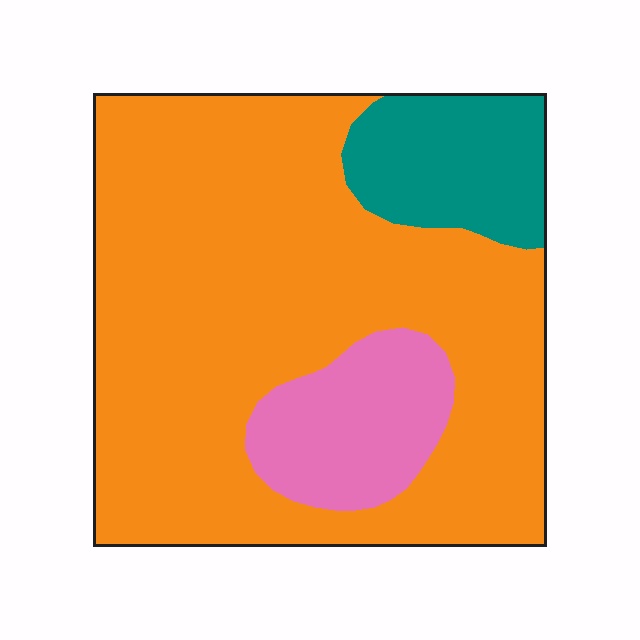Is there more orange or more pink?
Orange.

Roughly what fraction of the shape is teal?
Teal takes up less than a quarter of the shape.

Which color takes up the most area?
Orange, at roughly 75%.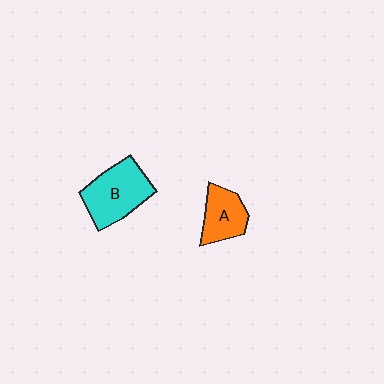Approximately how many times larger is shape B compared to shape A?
Approximately 1.5 times.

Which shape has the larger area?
Shape B (cyan).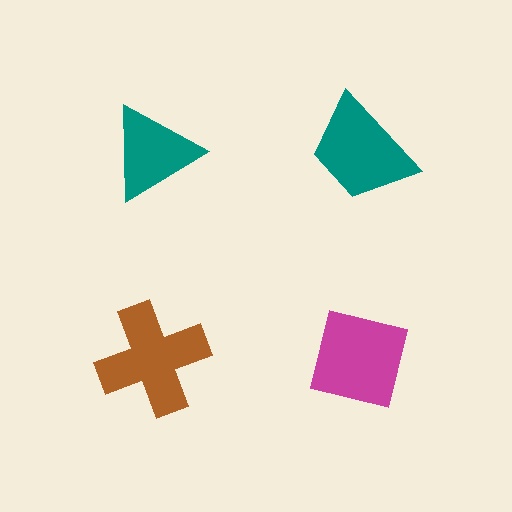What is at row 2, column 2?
A magenta square.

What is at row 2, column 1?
A brown cross.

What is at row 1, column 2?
A teal trapezoid.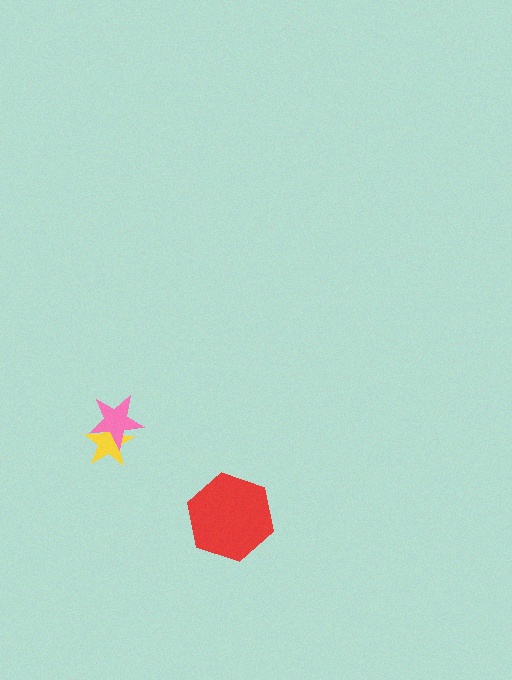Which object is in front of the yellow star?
The pink star is in front of the yellow star.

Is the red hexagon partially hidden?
No, no other shape covers it.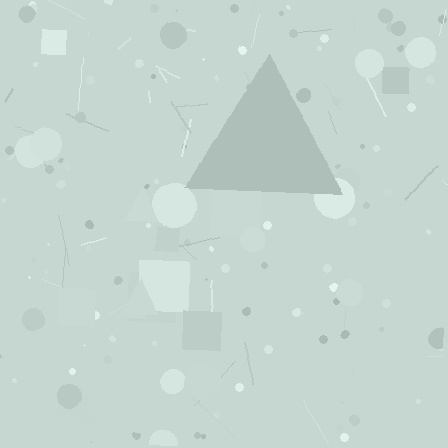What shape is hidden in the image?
A triangle is hidden in the image.